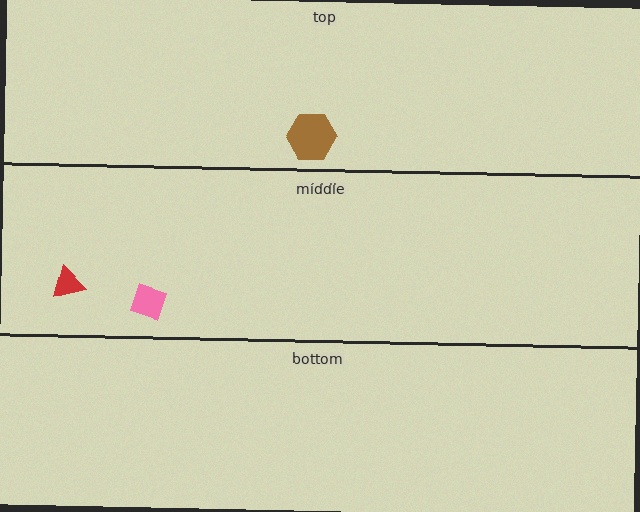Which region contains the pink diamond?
The middle region.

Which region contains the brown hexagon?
The top region.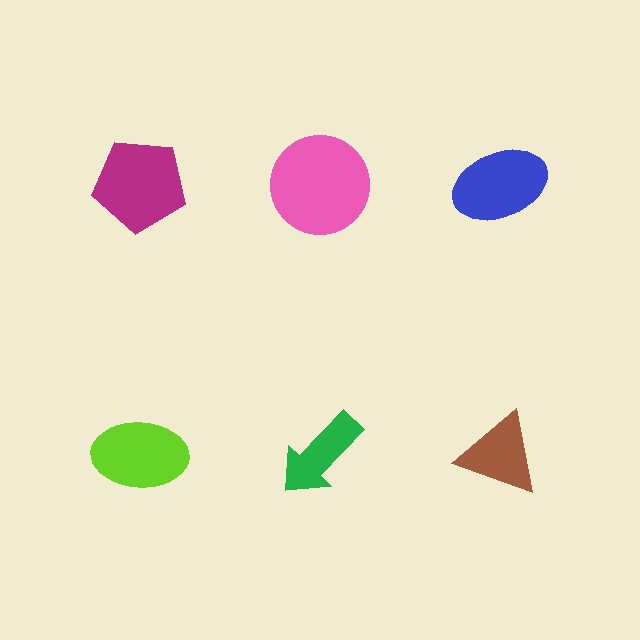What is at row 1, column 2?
A pink circle.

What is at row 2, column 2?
A green arrow.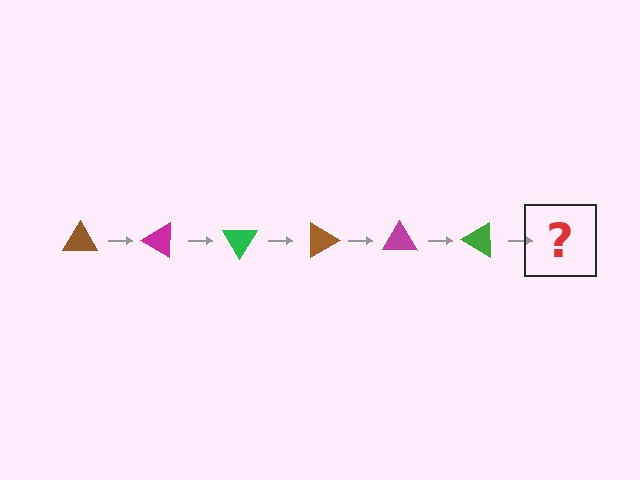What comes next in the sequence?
The next element should be a brown triangle, rotated 180 degrees from the start.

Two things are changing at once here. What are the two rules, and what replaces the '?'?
The two rules are that it rotates 30 degrees each step and the color cycles through brown, magenta, and green. The '?' should be a brown triangle, rotated 180 degrees from the start.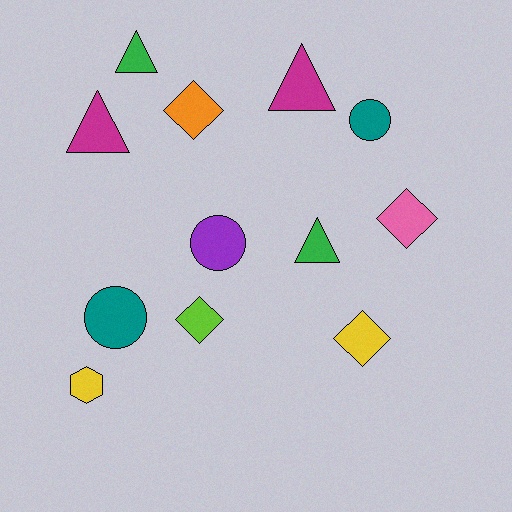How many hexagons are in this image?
There is 1 hexagon.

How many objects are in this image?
There are 12 objects.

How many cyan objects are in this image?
There are no cyan objects.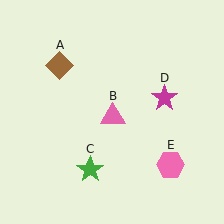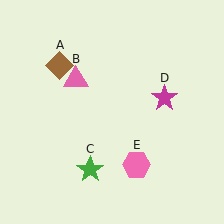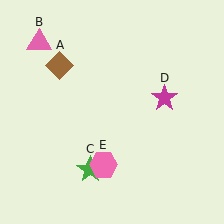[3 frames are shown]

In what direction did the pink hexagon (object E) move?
The pink hexagon (object E) moved left.